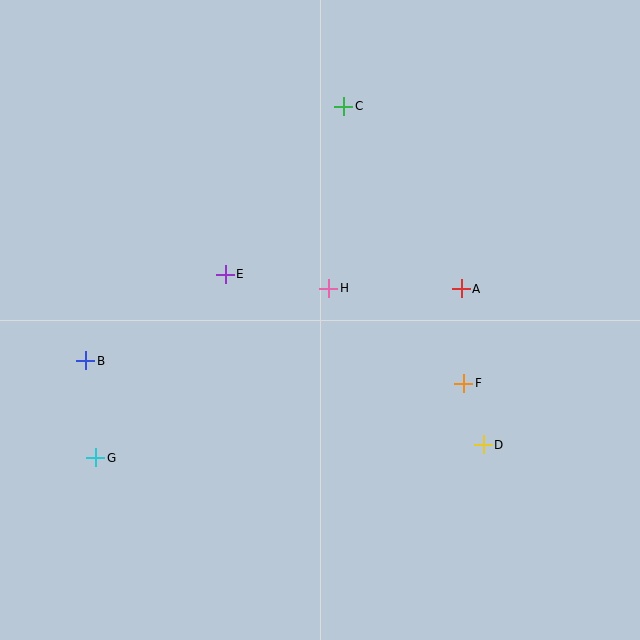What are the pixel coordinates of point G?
Point G is at (96, 458).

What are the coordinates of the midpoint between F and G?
The midpoint between F and G is at (280, 420).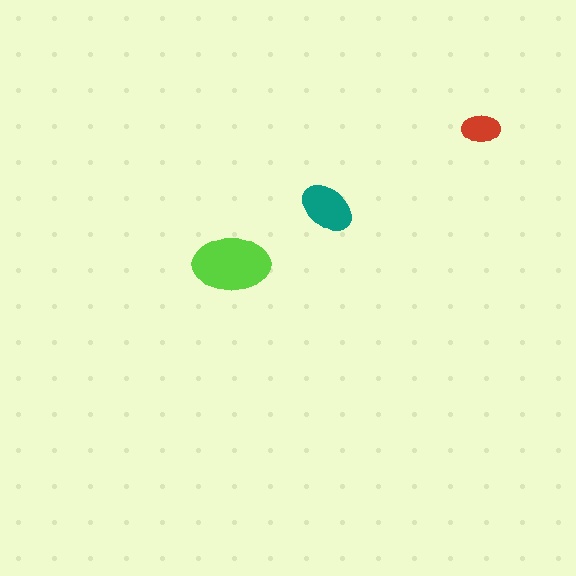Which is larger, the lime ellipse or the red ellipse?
The lime one.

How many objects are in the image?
There are 3 objects in the image.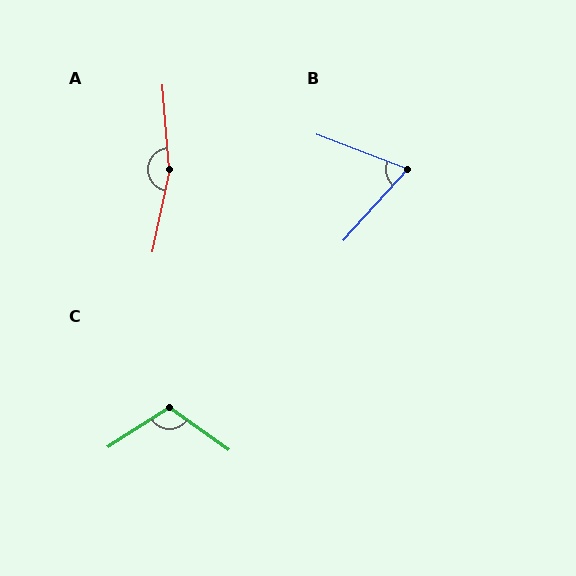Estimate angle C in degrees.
Approximately 111 degrees.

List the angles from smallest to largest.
B (68°), C (111°), A (163°).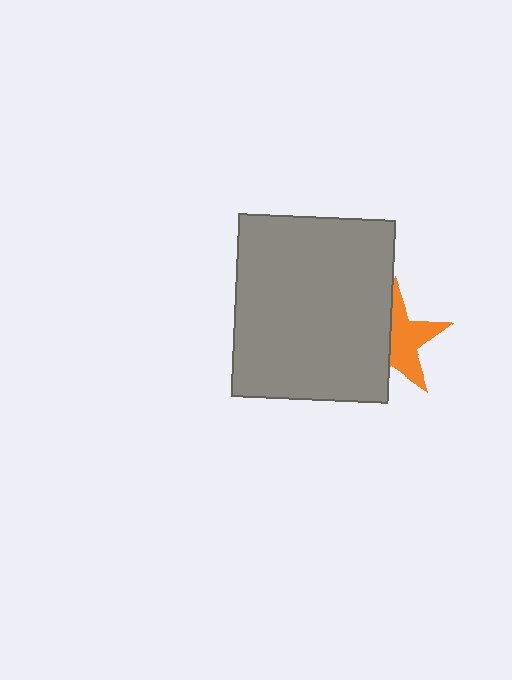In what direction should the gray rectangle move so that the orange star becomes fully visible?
The gray rectangle should move left. That is the shortest direction to clear the overlap and leave the orange star fully visible.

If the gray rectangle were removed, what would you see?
You would see the complete orange star.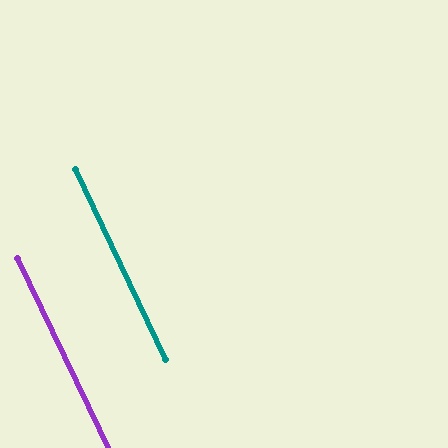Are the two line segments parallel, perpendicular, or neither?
Parallel — their directions differ by only 0.3°.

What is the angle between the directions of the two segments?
Approximately 0 degrees.